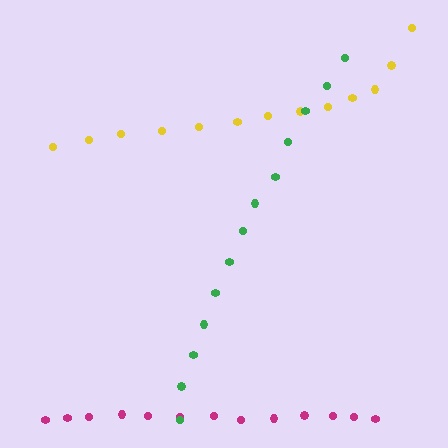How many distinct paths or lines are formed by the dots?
There are 3 distinct paths.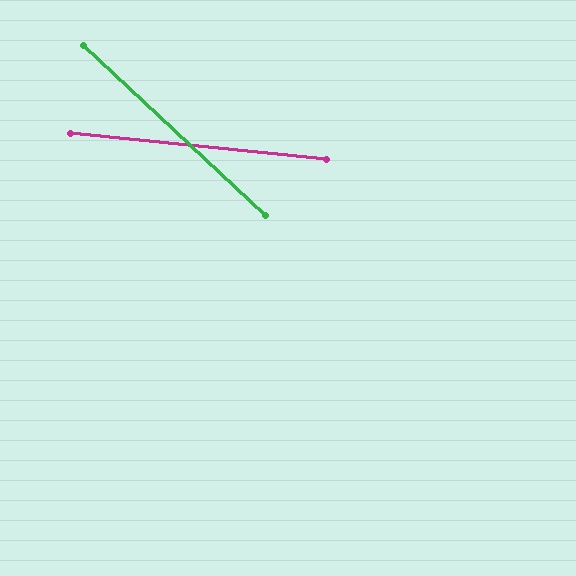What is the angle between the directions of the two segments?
Approximately 37 degrees.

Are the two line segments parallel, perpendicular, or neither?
Neither parallel nor perpendicular — they differ by about 37°.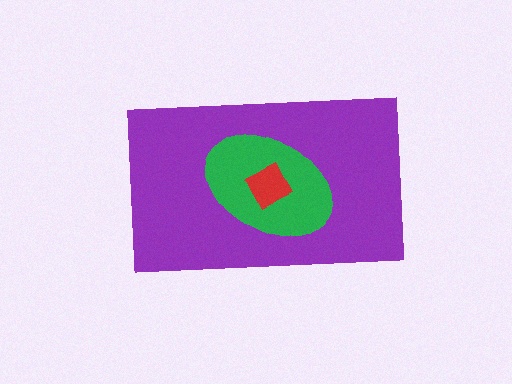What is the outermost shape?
The purple rectangle.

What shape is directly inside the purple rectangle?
The green ellipse.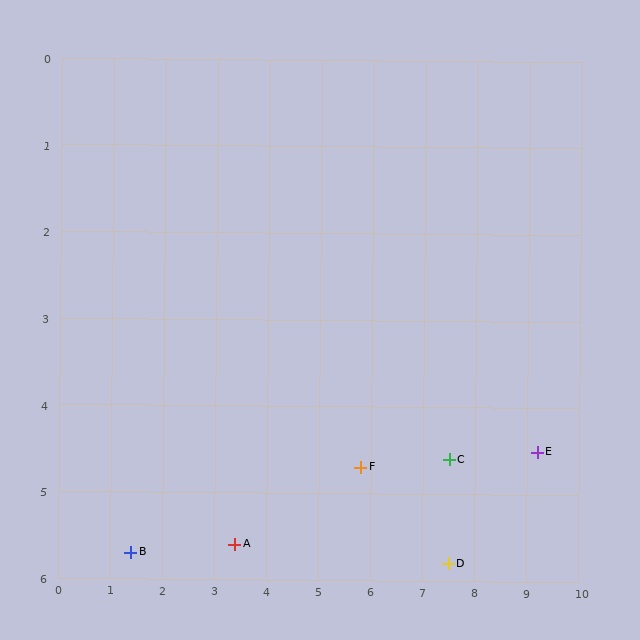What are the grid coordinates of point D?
Point D is at approximately (7.5, 5.8).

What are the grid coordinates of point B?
Point B is at approximately (1.4, 5.7).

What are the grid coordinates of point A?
Point A is at approximately (3.4, 5.6).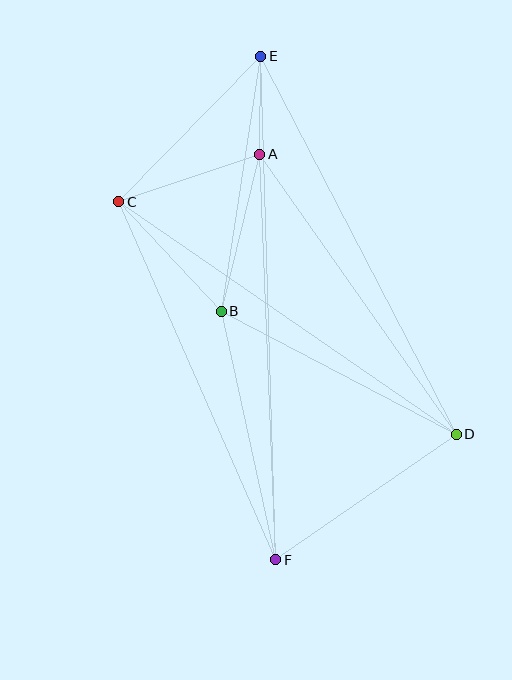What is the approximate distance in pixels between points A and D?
The distance between A and D is approximately 342 pixels.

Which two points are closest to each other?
Points A and E are closest to each other.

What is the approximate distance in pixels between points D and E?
The distance between D and E is approximately 425 pixels.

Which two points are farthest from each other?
Points E and F are farthest from each other.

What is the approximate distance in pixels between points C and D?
The distance between C and D is approximately 410 pixels.